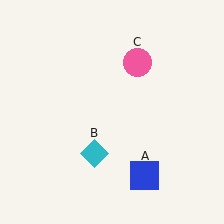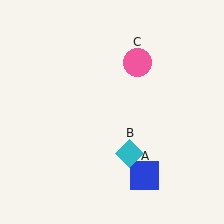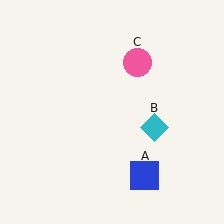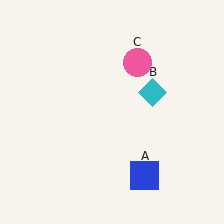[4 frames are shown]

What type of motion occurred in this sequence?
The cyan diamond (object B) rotated counterclockwise around the center of the scene.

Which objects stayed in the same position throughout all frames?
Blue square (object A) and pink circle (object C) remained stationary.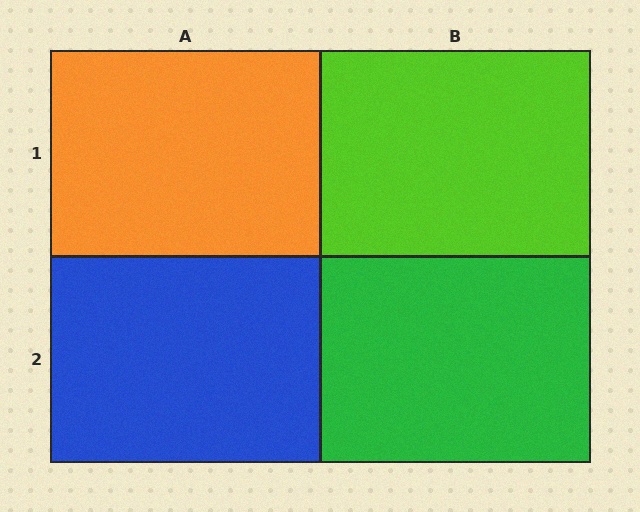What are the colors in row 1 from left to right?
Orange, lime.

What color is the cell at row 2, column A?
Blue.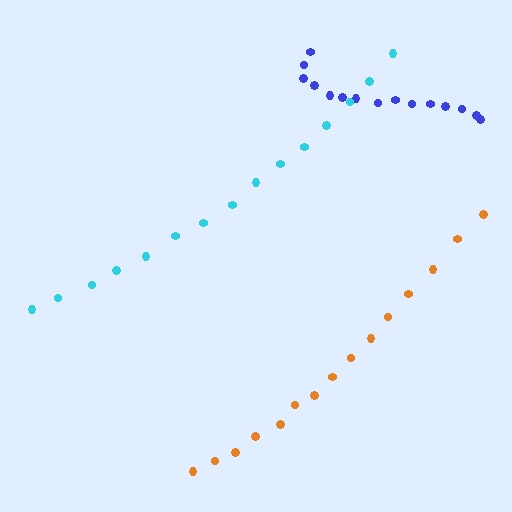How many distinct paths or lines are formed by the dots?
There are 3 distinct paths.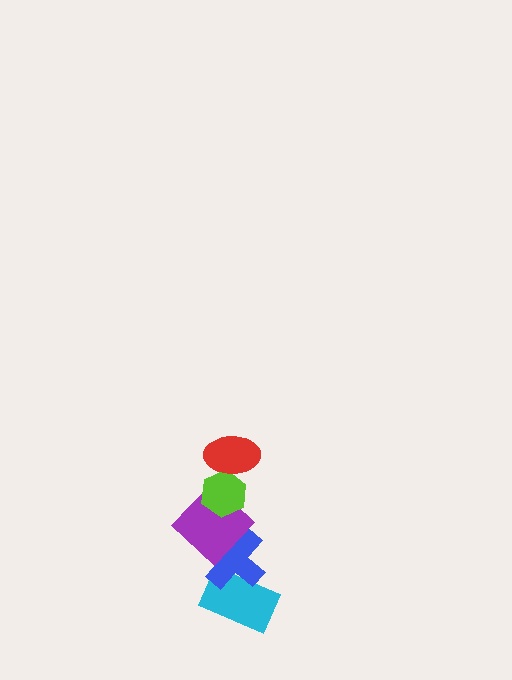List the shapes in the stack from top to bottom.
From top to bottom: the red ellipse, the lime hexagon, the purple diamond, the blue cross, the cyan rectangle.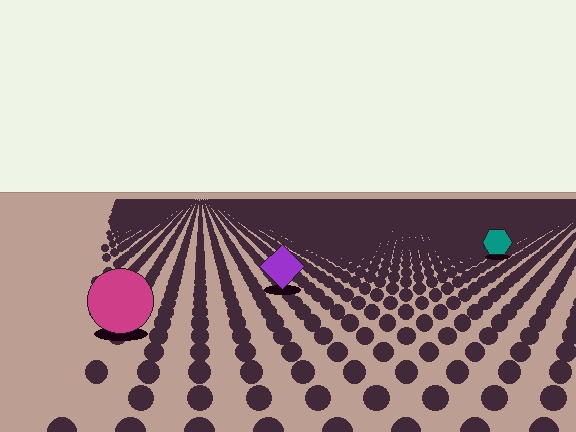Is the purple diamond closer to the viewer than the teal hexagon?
Yes. The purple diamond is closer — you can tell from the texture gradient: the ground texture is coarser near it.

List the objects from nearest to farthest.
From nearest to farthest: the magenta circle, the purple diamond, the teal hexagon.